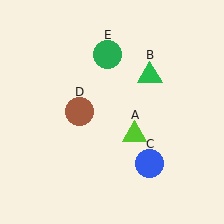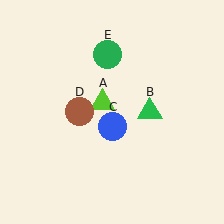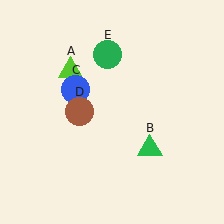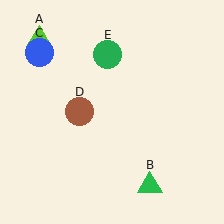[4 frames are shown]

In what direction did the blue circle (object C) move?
The blue circle (object C) moved up and to the left.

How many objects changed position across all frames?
3 objects changed position: lime triangle (object A), green triangle (object B), blue circle (object C).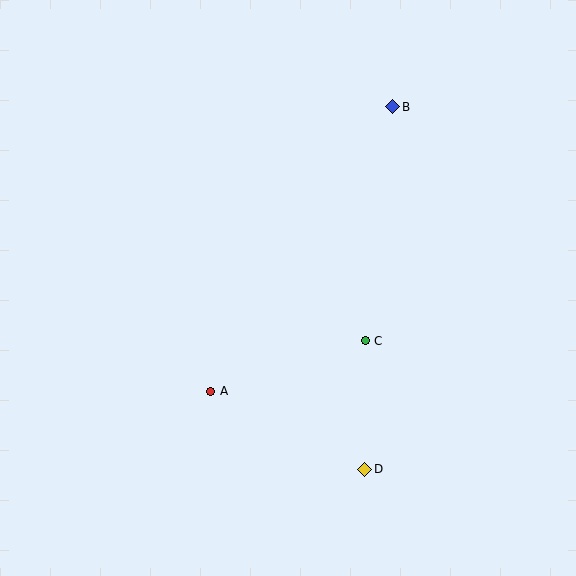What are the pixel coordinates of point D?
Point D is at (365, 469).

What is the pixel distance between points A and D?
The distance between A and D is 173 pixels.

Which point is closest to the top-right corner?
Point B is closest to the top-right corner.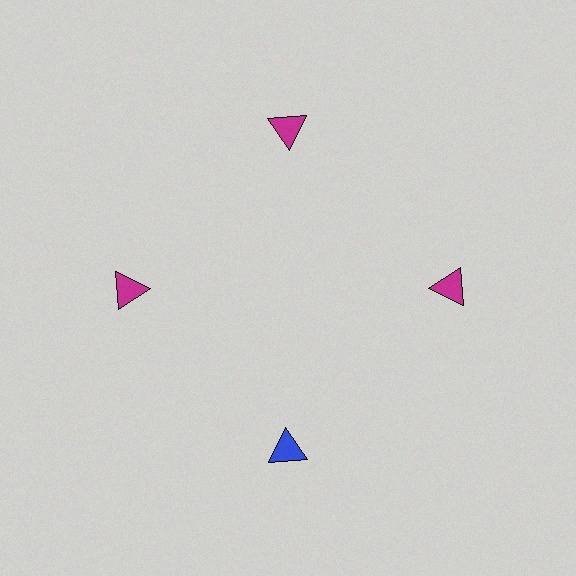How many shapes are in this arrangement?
There are 4 shapes arranged in a ring pattern.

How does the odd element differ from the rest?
It has a different color: blue instead of magenta.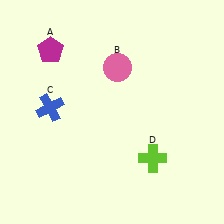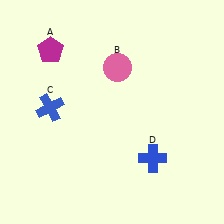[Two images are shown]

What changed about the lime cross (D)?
In Image 1, D is lime. In Image 2, it changed to blue.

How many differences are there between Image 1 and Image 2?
There is 1 difference between the two images.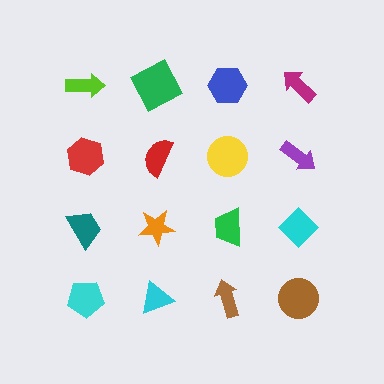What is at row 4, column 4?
A brown circle.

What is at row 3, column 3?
A green trapezoid.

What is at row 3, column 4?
A cyan diamond.